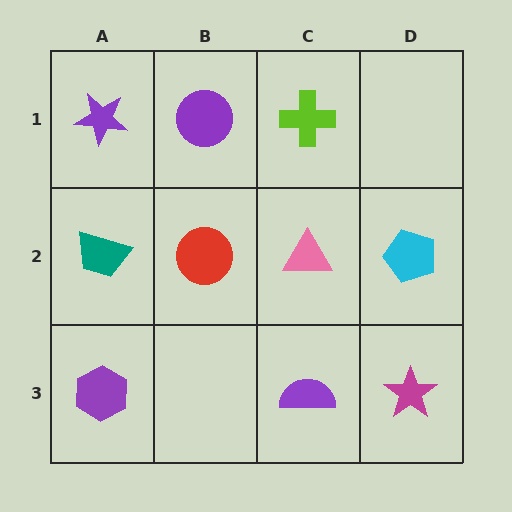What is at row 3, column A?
A purple hexagon.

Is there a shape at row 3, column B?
No, that cell is empty.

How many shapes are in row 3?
3 shapes.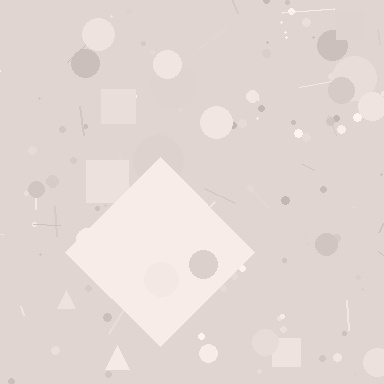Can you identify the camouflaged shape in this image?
The camouflaged shape is a diamond.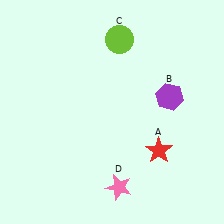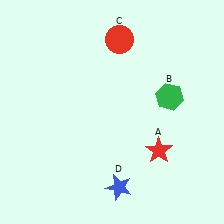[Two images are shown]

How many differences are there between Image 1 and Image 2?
There are 3 differences between the two images.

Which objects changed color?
B changed from purple to green. C changed from lime to red. D changed from pink to blue.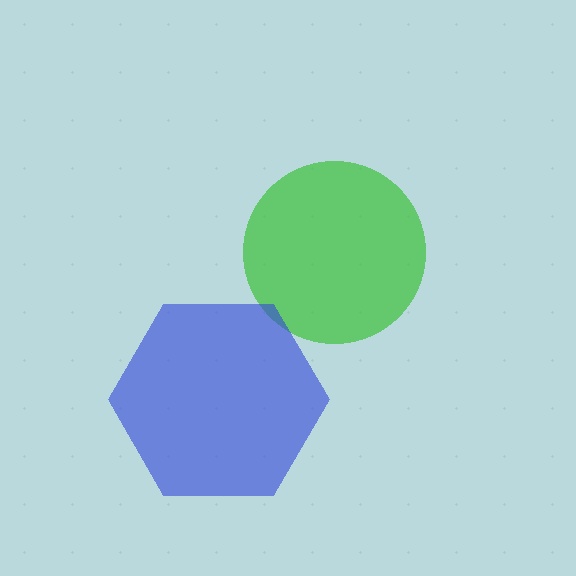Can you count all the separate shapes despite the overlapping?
Yes, there are 2 separate shapes.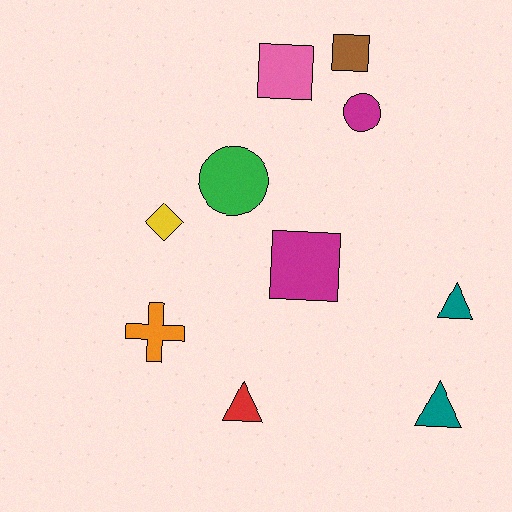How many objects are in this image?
There are 10 objects.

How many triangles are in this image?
There are 3 triangles.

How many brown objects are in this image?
There is 1 brown object.